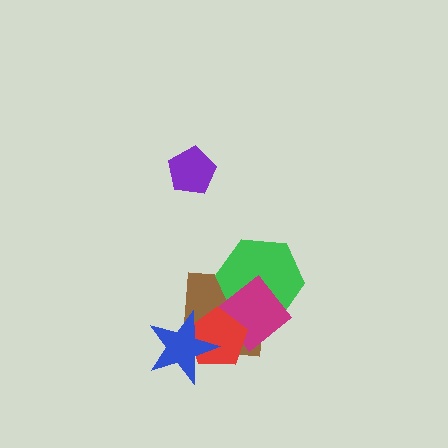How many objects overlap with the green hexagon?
2 objects overlap with the green hexagon.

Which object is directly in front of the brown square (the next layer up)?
The green hexagon is directly in front of the brown square.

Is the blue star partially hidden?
No, no other shape covers it.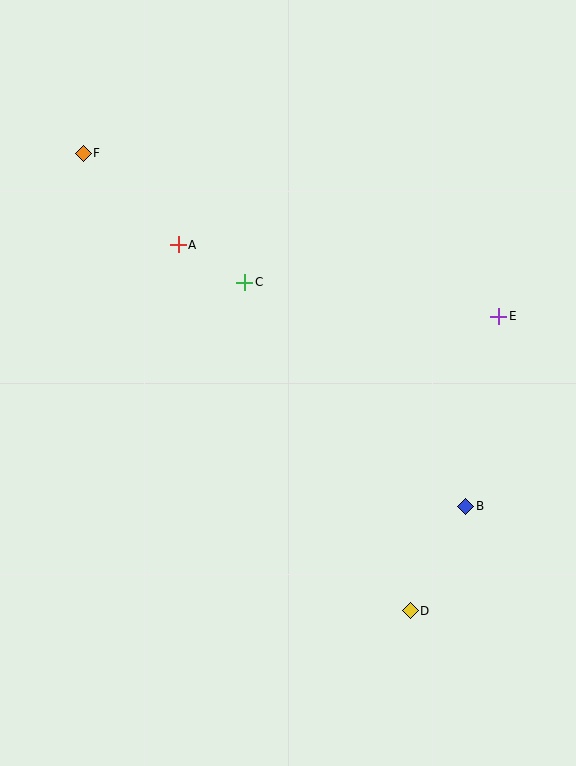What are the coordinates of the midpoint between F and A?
The midpoint between F and A is at (131, 199).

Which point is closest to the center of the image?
Point C at (245, 282) is closest to the center.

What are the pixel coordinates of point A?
Point A is at (178, 245).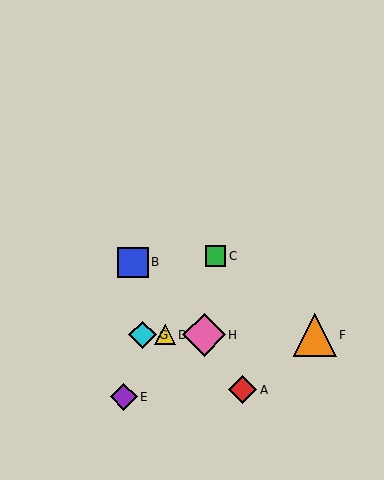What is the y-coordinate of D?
Object D is at y≈335.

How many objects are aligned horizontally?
4 objects (D, F, G, H) are aligned horizontally.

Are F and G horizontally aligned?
Yes, both are at y≈335.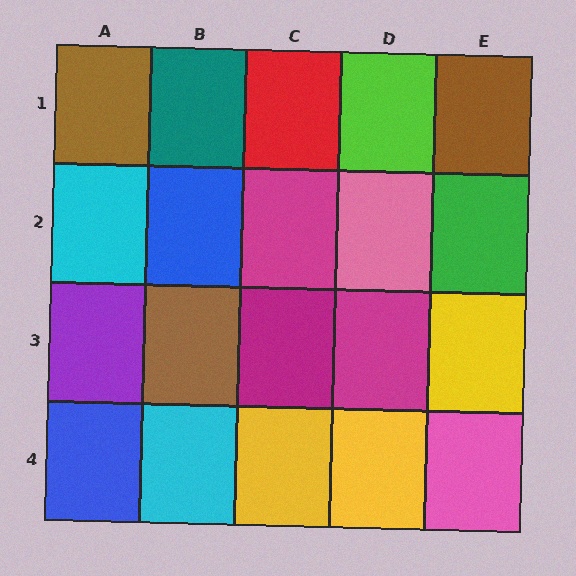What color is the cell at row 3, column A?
Purple.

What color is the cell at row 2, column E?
Green.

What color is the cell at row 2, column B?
Blue.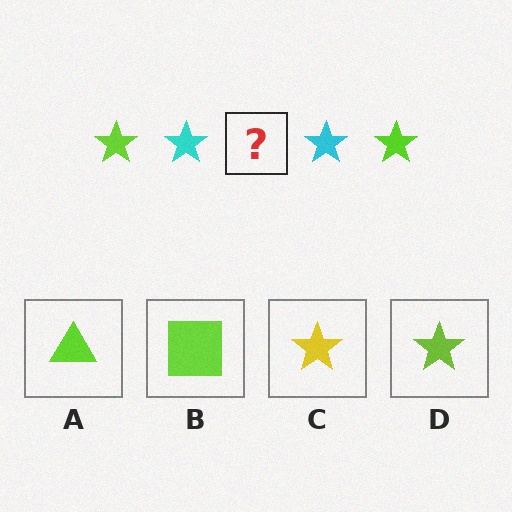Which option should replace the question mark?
Option D.